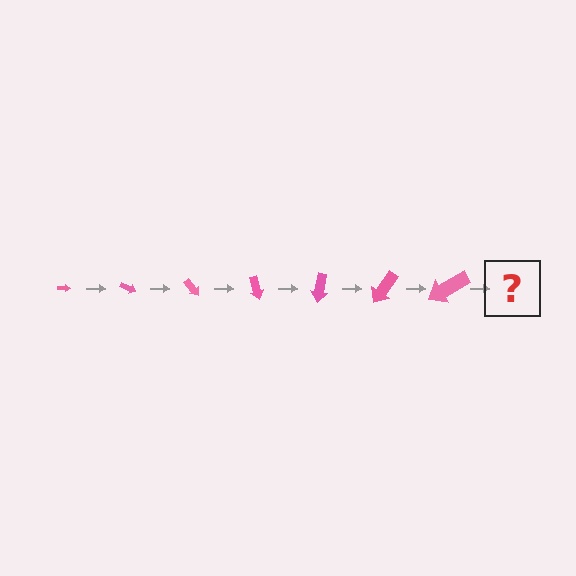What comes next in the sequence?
The next element should be an arrow, larger than the previous one and rotated 175 degrees from the start.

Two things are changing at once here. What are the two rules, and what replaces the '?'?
The two rules are that the arrow grows larger each step and it rotates 25 degrees each step. The '?' should be an arrow, larger than the previous one and rotated 175 degrees from the start.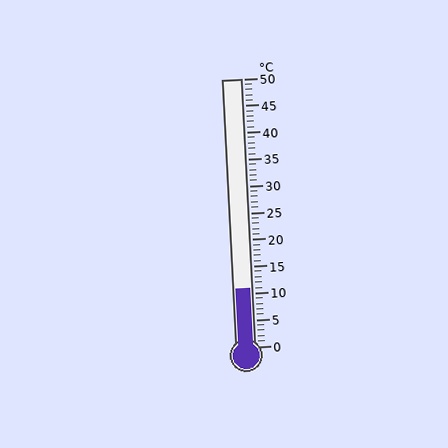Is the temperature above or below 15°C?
The temperature is below 15°C.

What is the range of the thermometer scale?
The thermometer scale ranges from 0°C to 50°C.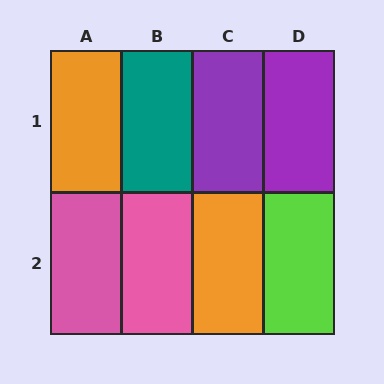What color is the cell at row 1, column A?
Orange.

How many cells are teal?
1 cell is teal.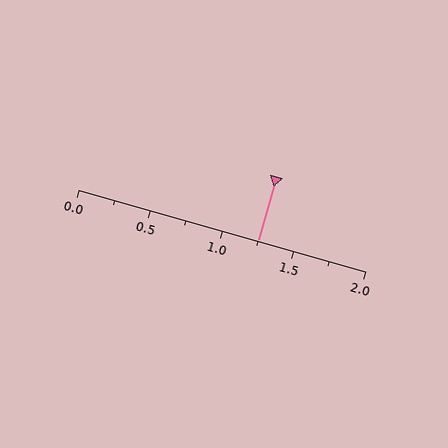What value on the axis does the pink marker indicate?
The marker indicates approximately 1.25.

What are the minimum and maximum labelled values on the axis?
The axis runs from 0.0 to 2.0.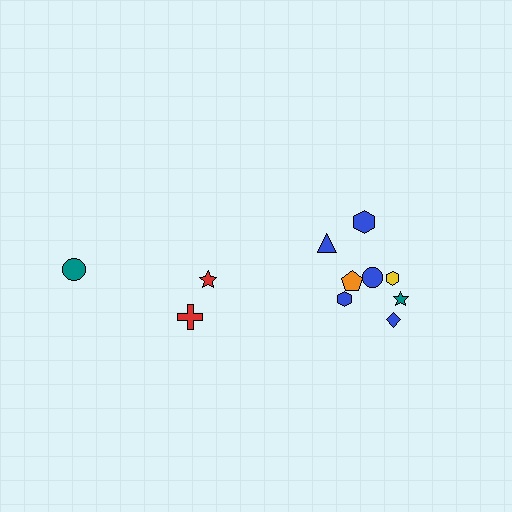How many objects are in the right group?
There are 8 objects.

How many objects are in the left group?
There are 3 objects.